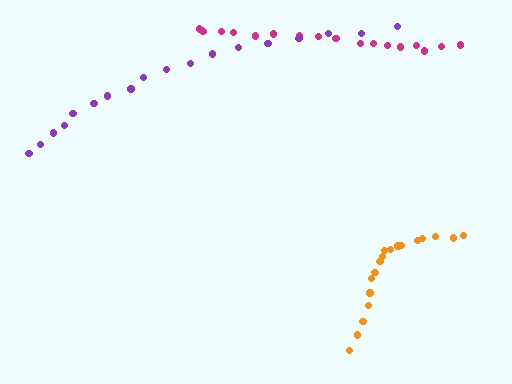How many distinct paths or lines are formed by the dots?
There are 3 distinct paths.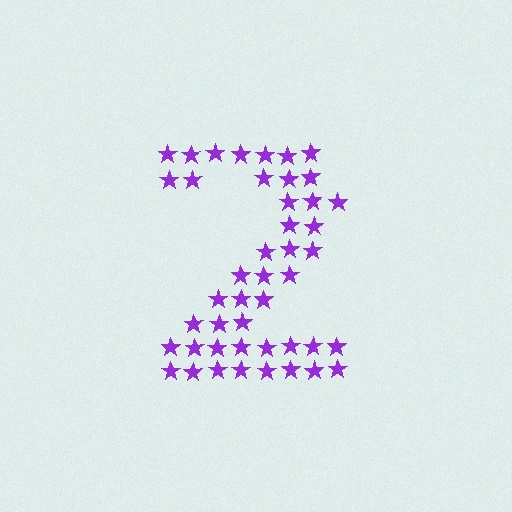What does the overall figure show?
The overall figure shows the digit 2.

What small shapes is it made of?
It is made of small stars.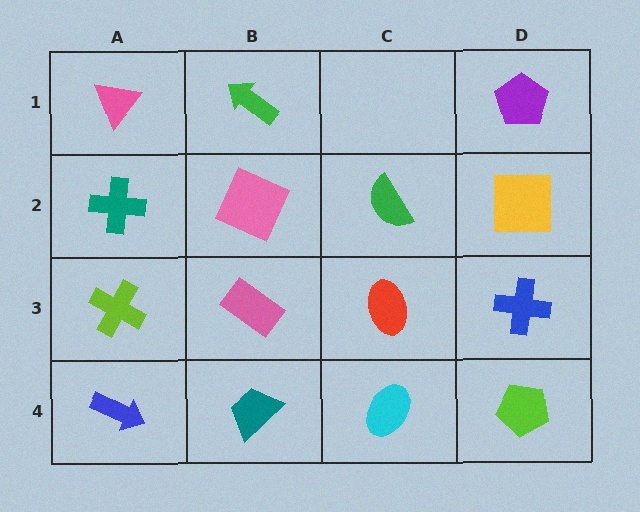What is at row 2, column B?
A pink square.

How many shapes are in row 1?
3 shapes.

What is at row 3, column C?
A red ellipse.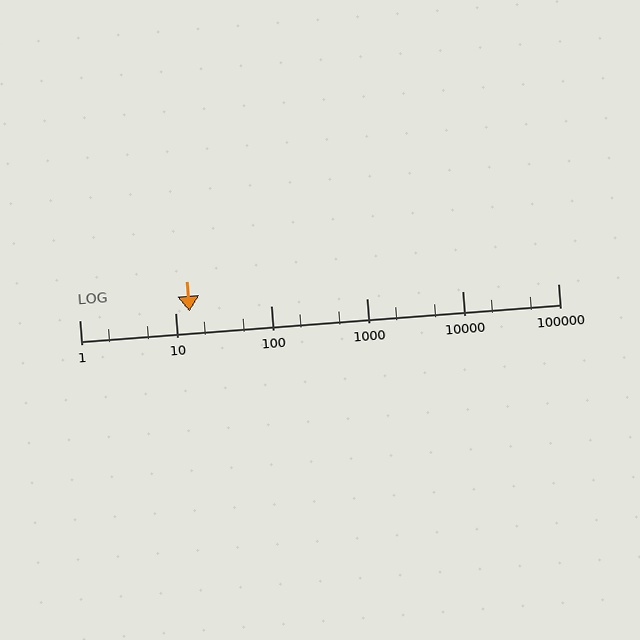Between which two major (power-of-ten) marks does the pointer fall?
The pointer is between 10 and 100.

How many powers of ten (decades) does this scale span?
The scale spans 5 decades, from 1 to 100000.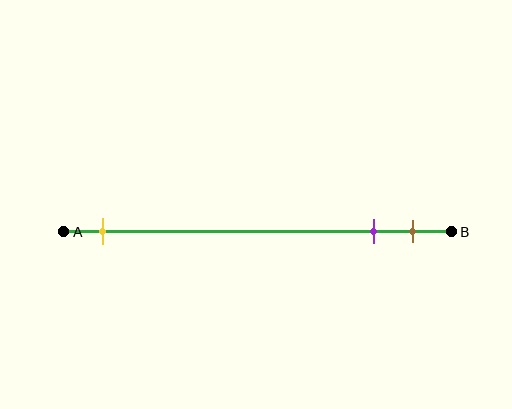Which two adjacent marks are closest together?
The purple and brown marks are the closest adjacent pair.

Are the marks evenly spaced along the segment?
No, the marks are not evenly spaced.